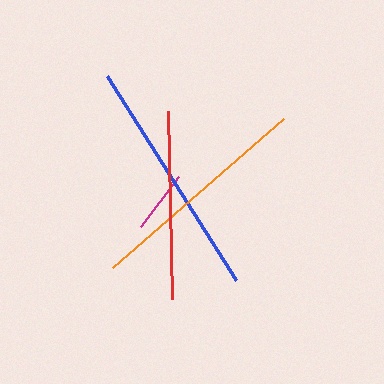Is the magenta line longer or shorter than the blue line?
The blue line is longer than the magenta line.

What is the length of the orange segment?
The orange segment is approximately 228 pixels long.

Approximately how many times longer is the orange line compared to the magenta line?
The orange line is approximately 3.6 times the length of the magenta line.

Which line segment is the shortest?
The magenta line is the shortest at approximately 63 pixels.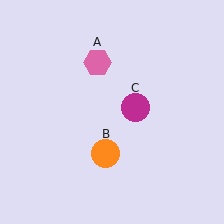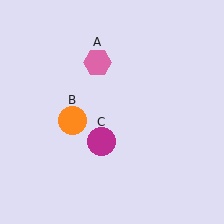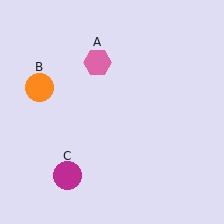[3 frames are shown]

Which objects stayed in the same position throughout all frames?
Pink hexagon (object A) remained stationary.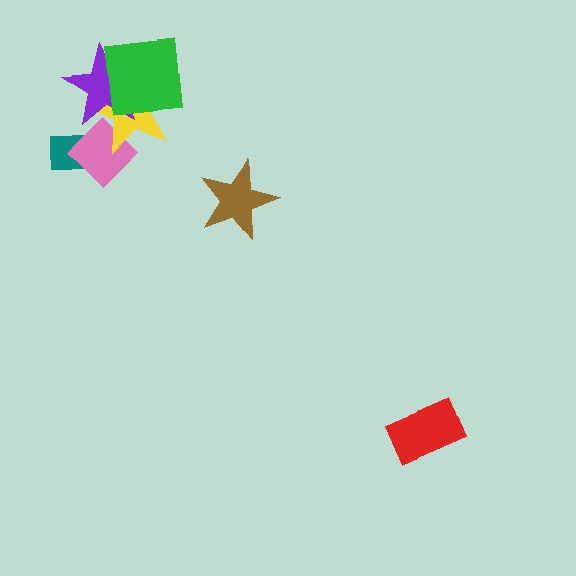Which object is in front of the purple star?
The green square is in front of the purple star.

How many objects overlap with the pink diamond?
3 objects overlap with the pink diamond.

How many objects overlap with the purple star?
3 objects overlap with the purple star.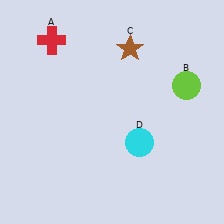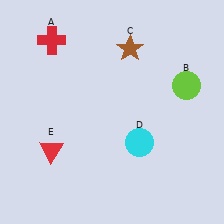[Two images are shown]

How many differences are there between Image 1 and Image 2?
There is 1 difference between the two images.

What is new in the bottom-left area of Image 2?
A red triangle (E) was added in the bottom-left area of Image 2.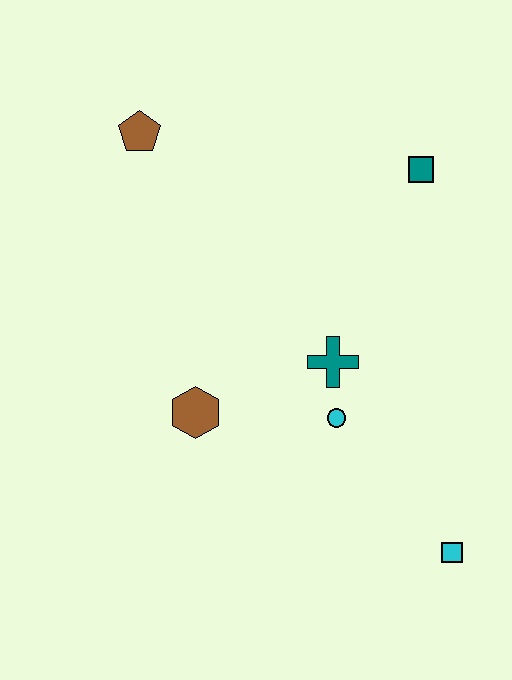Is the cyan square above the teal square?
No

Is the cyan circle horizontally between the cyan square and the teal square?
No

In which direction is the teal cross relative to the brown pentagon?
The teal cross is below the brown pentagon.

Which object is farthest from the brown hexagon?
The teal square is farthest from the brown hexagon.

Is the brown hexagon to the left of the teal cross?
Yes